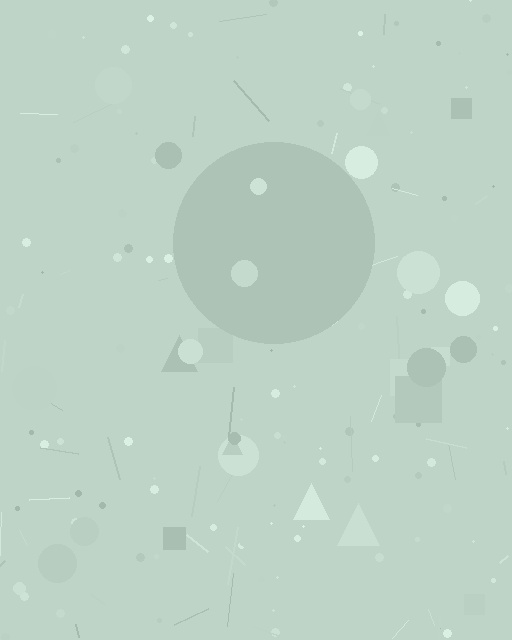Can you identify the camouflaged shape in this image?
The camouflaged shape is a circle.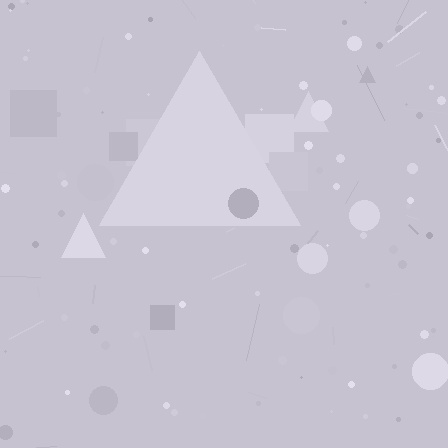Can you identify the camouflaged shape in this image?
The camouflaged shape is a triangle.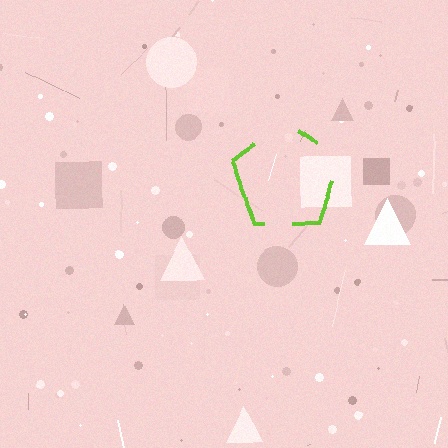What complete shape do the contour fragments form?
The contour fragments form a pentagon.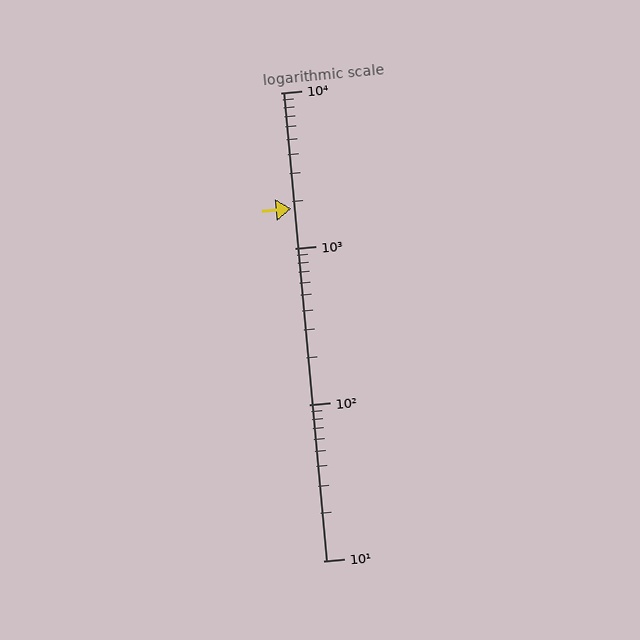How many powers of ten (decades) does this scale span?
The scale spans 3 decades, from 10 to 10000.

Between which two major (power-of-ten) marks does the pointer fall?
The pointer is between 1000 and 10000.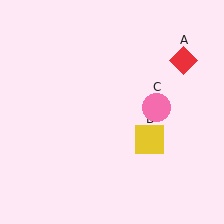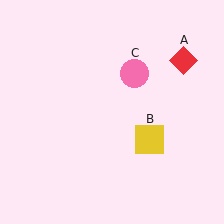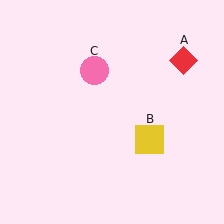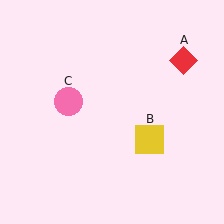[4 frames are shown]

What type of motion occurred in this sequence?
The pink circle (object C) rotated counterclockwise around the center of the scene.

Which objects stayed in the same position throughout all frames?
Red diamond (object A) and yellow square (object B) remained stationary.